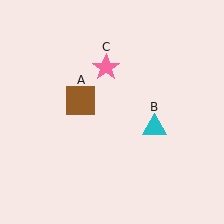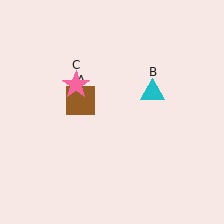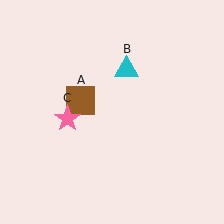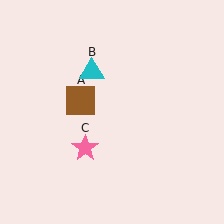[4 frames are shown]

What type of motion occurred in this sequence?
The cyan triangle (object B), pink star (object C) rotated counterclockwise around the center of the scene.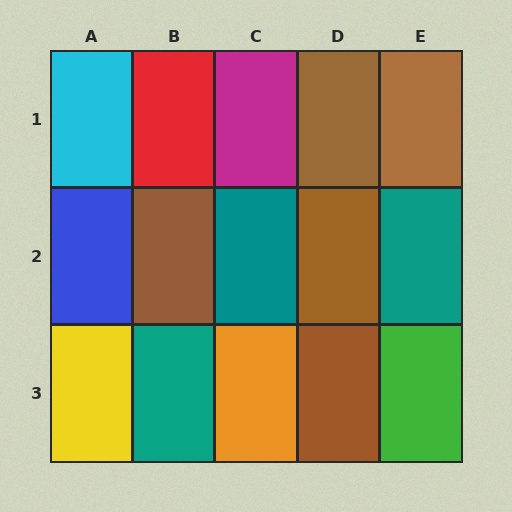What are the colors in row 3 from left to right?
Yellow, teal, orange, brown, green.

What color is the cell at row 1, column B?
Red.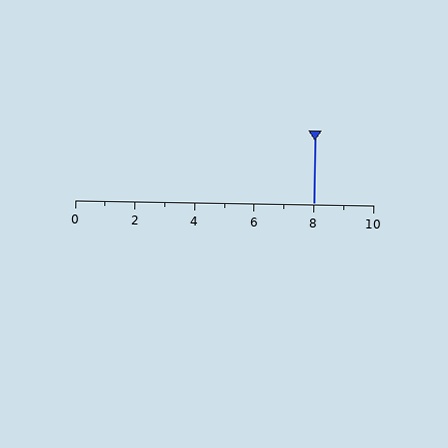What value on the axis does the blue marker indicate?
The marker indicates approximately 8.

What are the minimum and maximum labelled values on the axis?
The axis runs from 0 to 10.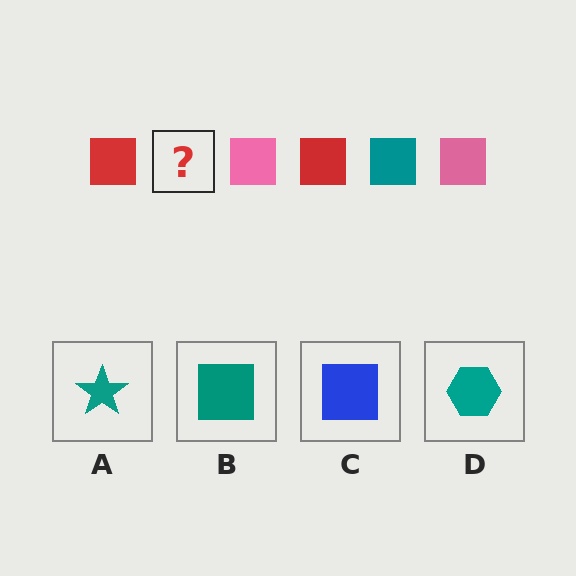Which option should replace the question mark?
Option B.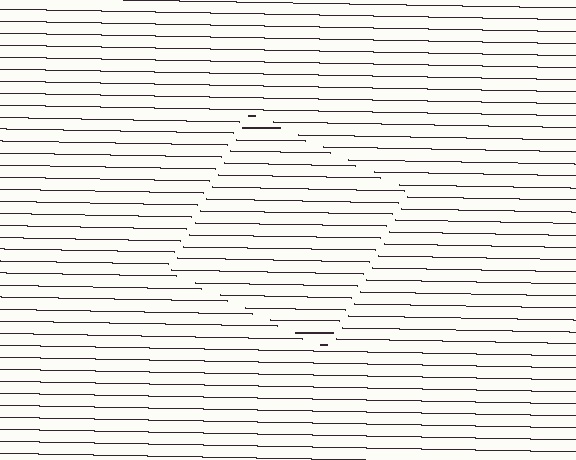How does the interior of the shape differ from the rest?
The interior of the shape contains the same grating, shifted by half a period — the contour is defined by the phase discontinuity where line-ends from the inner and outer gratings abut.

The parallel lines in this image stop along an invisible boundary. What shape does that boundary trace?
An illusory square. The interior of the shape contains the same grating, shifted by half a period — the contour is defined by the phase discontinuity where line-ends from the inner and outer gratings abut.